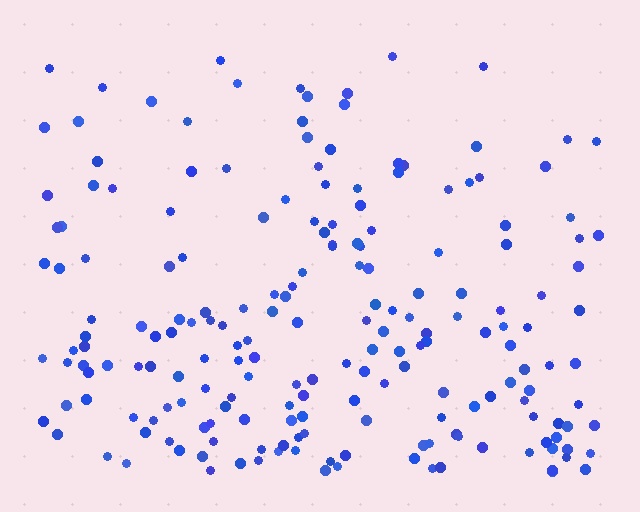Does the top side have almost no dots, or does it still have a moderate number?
Still a moderate number, just noticeably fewer than the bottom.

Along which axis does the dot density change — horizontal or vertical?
Vertical.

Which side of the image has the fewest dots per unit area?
The top.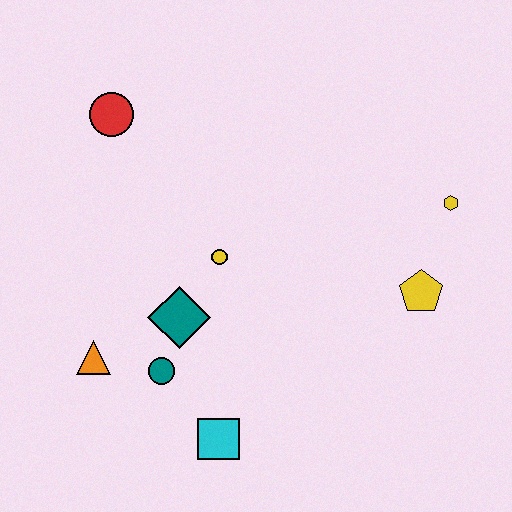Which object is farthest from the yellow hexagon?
The orange triangle is farthest from the yellow hexagon.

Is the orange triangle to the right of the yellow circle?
No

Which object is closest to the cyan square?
The teal circle is closest to the cyan square.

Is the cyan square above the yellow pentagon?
No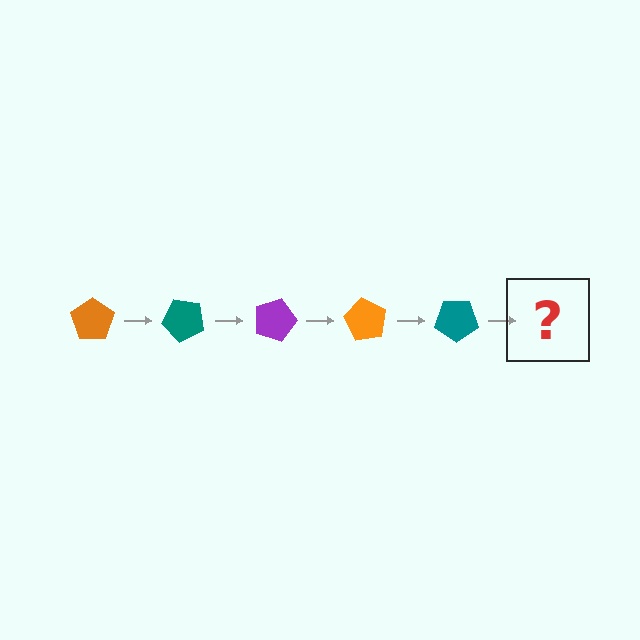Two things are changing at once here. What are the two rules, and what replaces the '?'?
The two rules are that it rotates 45 degrees each step and the color cycles through orange, teal, and purple. The '?' should be a purple pentagon, rotated 225 degrees from the start.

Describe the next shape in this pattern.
It should be a purple pentagon, rotated 225 degrees from the start.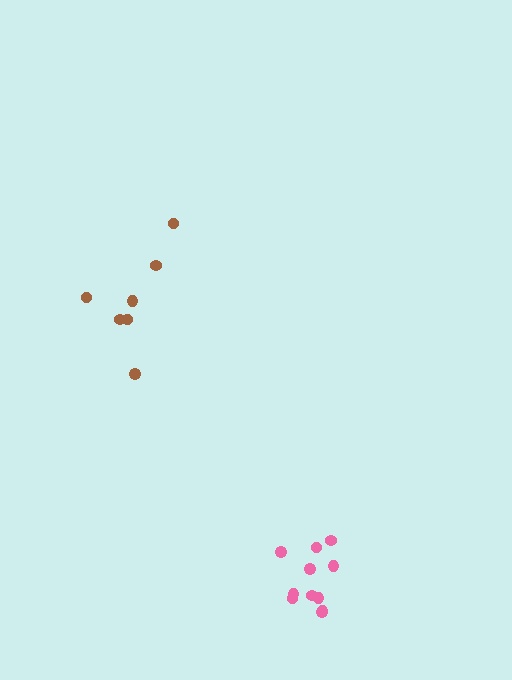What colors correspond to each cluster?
The clusters are colored: brown, pink.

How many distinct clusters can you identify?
There are 2 distinct clusters.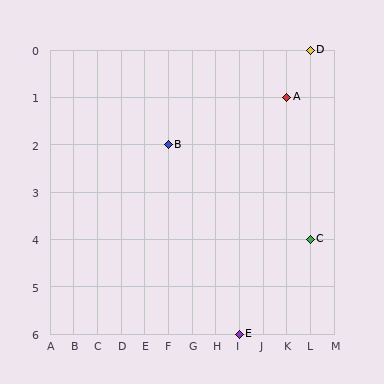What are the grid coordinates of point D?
Point D is at grid coordinates (L, 0).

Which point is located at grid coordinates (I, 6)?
Point E is at (I, 6).